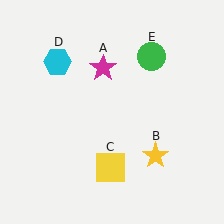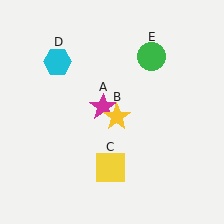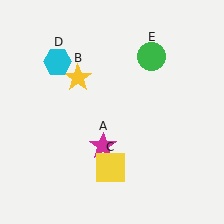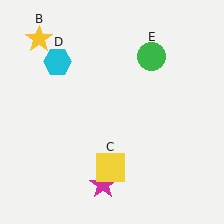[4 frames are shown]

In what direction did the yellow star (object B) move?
The yellow star (object B) moved up and to the left.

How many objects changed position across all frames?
2 objects changed position: magenta star (object A), yellow star (object B).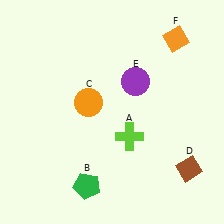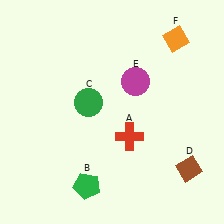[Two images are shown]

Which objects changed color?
A changed from lime to red. C changed from orange to green. E changed from purple to magenta.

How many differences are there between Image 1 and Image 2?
There are 3 differences between the two images.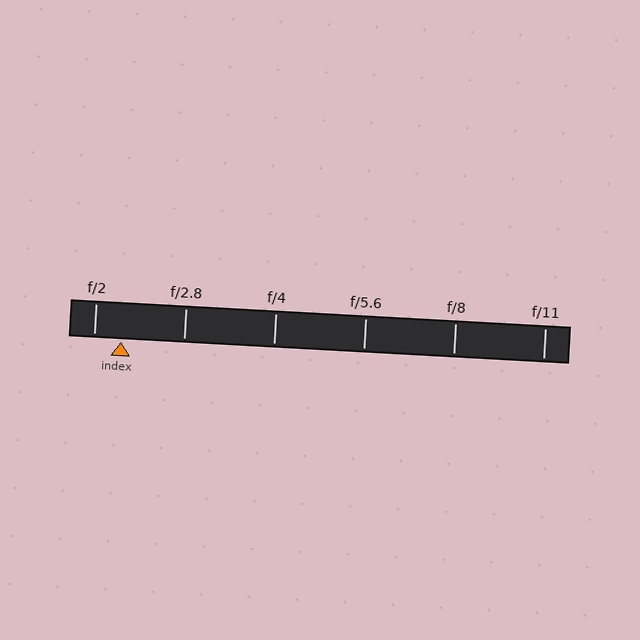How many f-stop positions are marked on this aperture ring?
There are 6 f-stop positions marked.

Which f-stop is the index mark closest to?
The index mark is closest to f/2.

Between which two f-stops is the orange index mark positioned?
The index mark is between f/2 and f/2.8.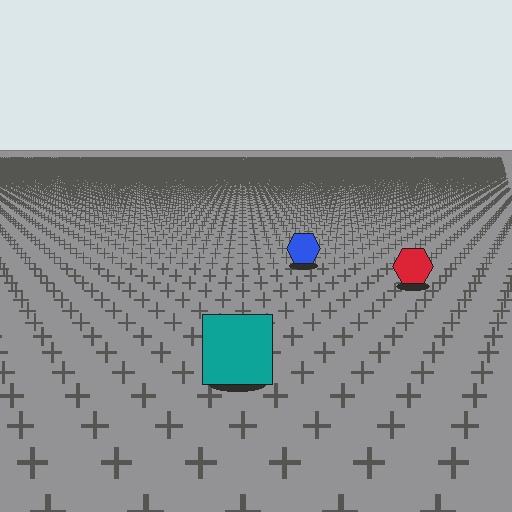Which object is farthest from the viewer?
The blue hexagon is farthest from the viewer. It appears smaller and the ground texture around it is denser.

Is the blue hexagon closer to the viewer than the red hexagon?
No. The red hexagon is closer — you can tell from the texture gradient: the ground texture is coarser near it.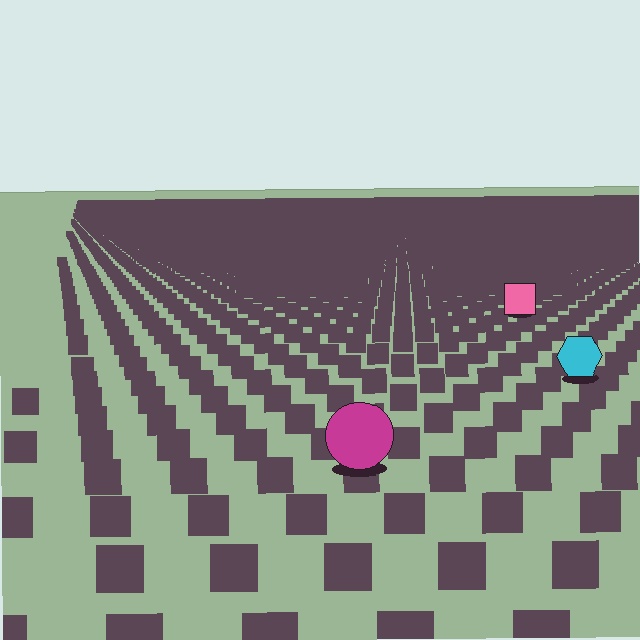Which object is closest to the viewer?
The magenta circle is closest. The texture marks near it are larger and more spread out.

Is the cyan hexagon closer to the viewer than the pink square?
Yes. The cyan hexagon is closer — you can tell from the texture gradient: the ground texture is coarser near it.